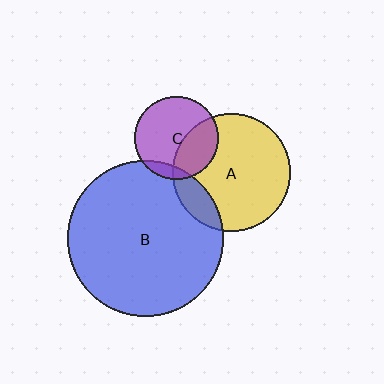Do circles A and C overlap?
Yes.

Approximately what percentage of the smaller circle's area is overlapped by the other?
Approximately 35%.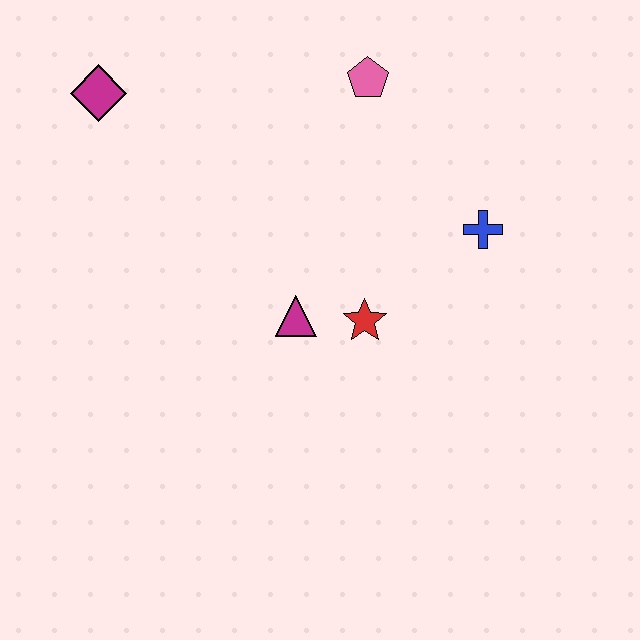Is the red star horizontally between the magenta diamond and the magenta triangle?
No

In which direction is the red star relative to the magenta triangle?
The red star is to the right of the magenta triangle.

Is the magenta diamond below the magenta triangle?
No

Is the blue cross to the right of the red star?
Yes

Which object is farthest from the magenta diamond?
The blue cross is farthest from the magenta diamond.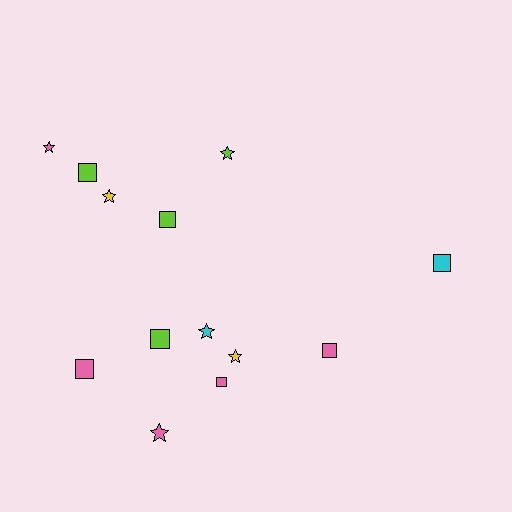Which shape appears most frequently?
Square, with 7 objects.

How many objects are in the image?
There are 13 objects.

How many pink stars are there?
There are 2 pink stars.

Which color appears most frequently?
Pink, with 5 objects.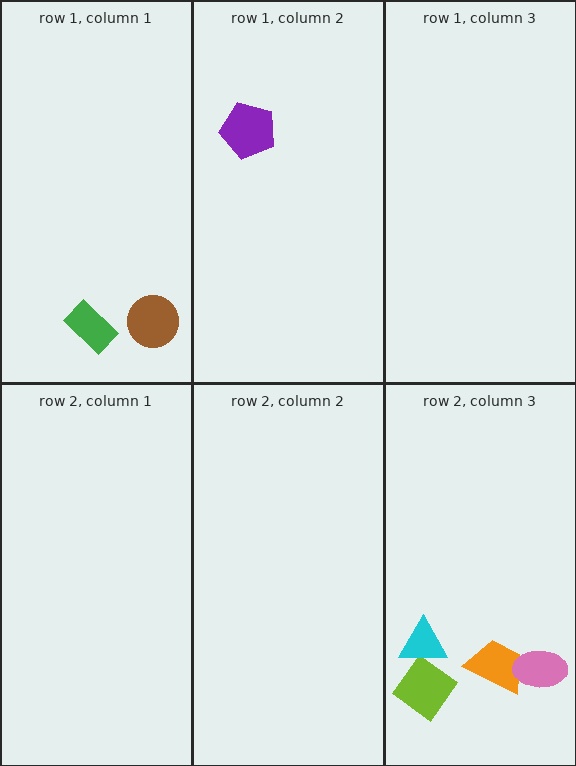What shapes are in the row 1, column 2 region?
The purple pentagon.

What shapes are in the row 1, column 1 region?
The green rectangle, the brown circle.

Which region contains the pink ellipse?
The row 2, column 3 region.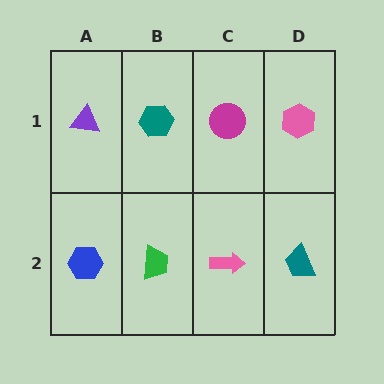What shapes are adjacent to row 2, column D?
A pink hexagon (row 1, column D), a pink arrow (row 2, column C).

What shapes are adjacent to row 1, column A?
A blue hexagon (row 2, column A), a teal hexagon (row 1, column B).